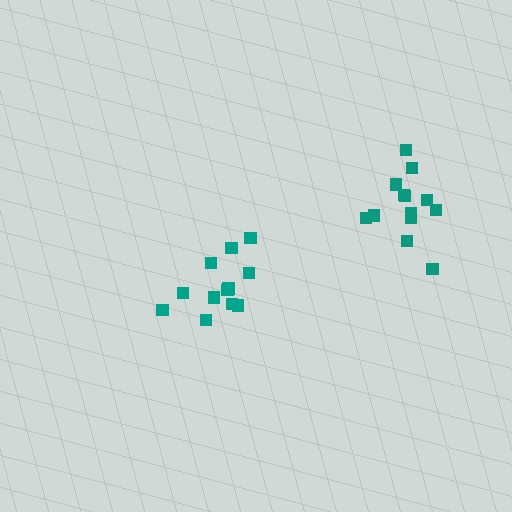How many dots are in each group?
Group 1: 13 dots, Group 2: 13 dots (26 total).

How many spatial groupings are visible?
There are 2 spatial groupings.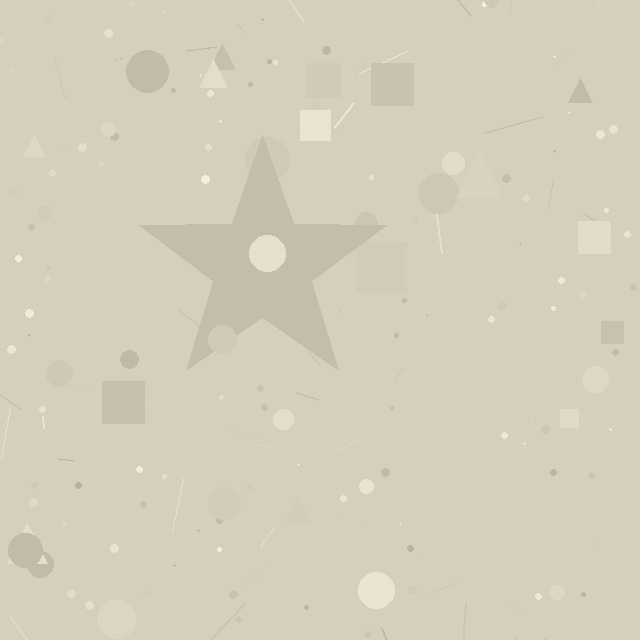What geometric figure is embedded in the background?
A star is embedded in the background.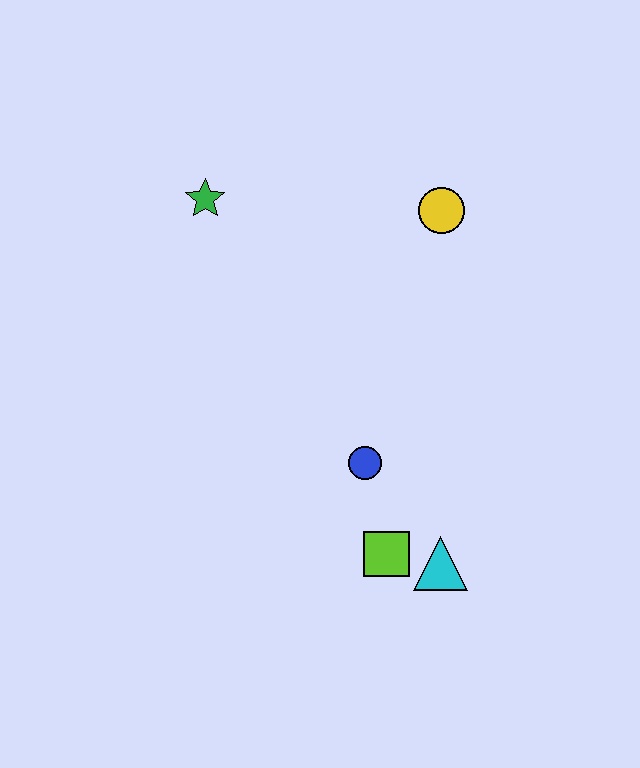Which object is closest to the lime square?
The cyan triangle is closest to the lime square.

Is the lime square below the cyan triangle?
No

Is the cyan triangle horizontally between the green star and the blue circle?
No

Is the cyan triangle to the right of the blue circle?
Yes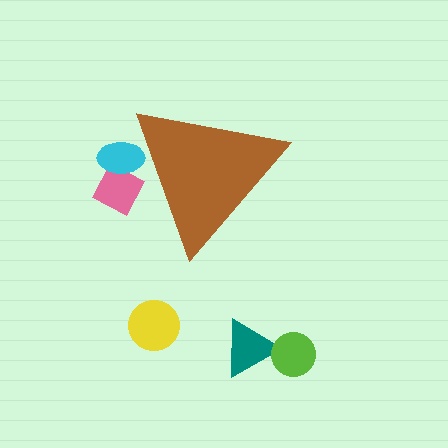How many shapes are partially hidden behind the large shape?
2 shapes are partially hidden.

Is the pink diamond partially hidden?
Yes, the pink diamond is partially hidden behind the brown triangle.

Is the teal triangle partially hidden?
No, the teal triangle is fully visible.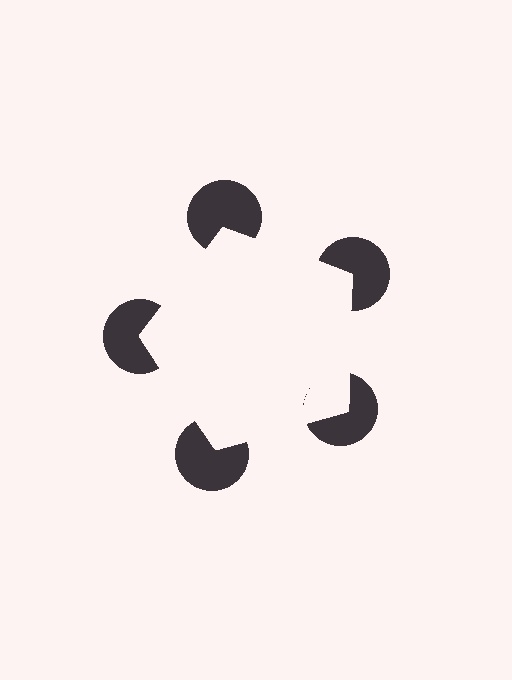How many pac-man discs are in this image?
There are 5 — one at each vertex of the illusory pentagon.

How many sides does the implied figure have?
5 sides.